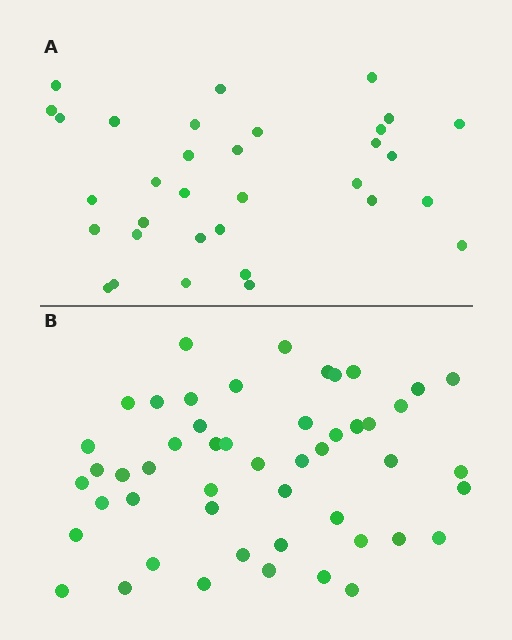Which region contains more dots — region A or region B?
Region B (the bottom region) has more dots.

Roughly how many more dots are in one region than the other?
Region B has approximately 15 more dots than region A.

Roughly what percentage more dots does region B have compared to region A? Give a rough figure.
About 50% more.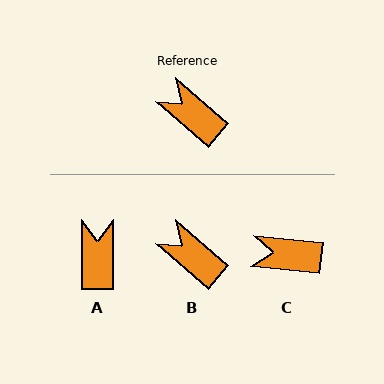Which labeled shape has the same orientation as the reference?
B.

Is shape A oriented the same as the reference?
No, it is off by about 49 degrees.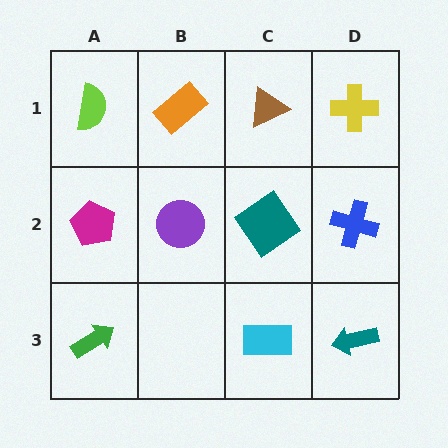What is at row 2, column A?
A magenta pentagon.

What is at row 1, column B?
An orange rectangle.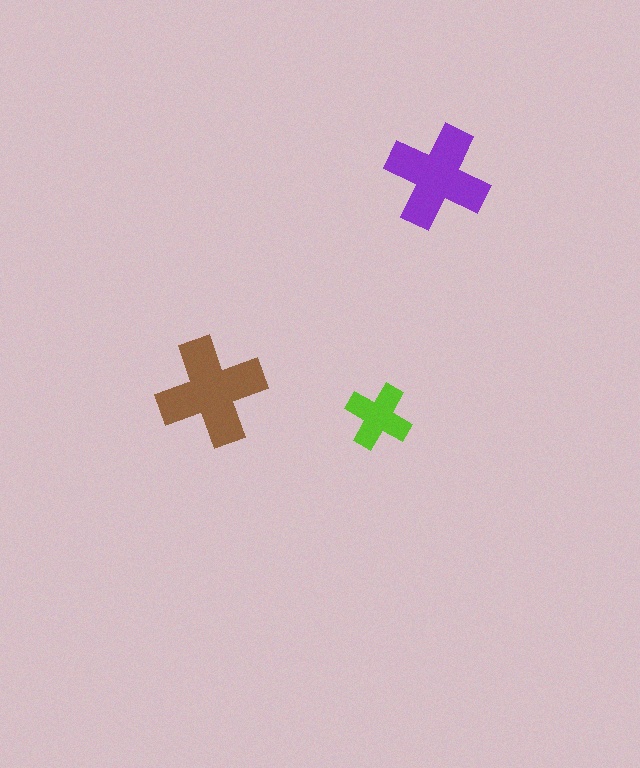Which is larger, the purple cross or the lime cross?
The purple one.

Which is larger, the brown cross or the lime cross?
The brown one.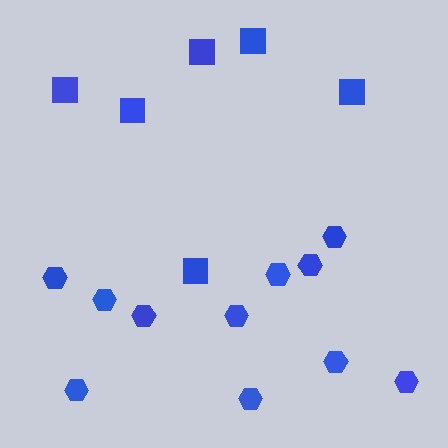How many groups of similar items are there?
There are 2 groups: one group of hexagons (11) and one group of squares (6).